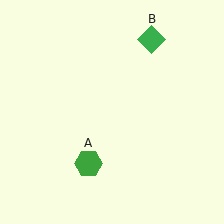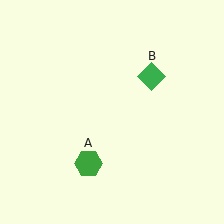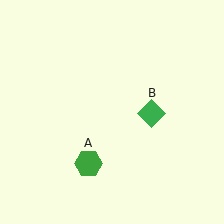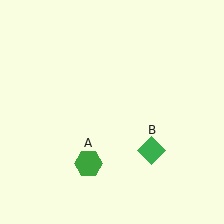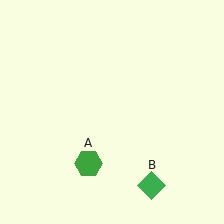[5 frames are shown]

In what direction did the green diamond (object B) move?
The green diamond (object B) moved down.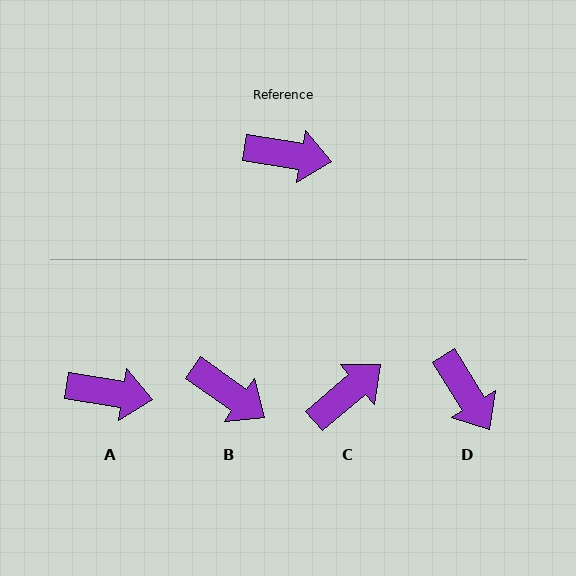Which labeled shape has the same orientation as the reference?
A.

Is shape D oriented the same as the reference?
No, it is off by about 49 degrees.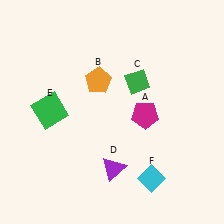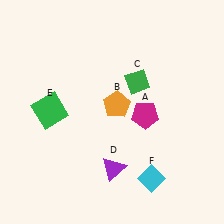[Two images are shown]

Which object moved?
The orange pentagon (B) moved down.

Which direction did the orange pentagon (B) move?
The orange pentagon (B) moved down.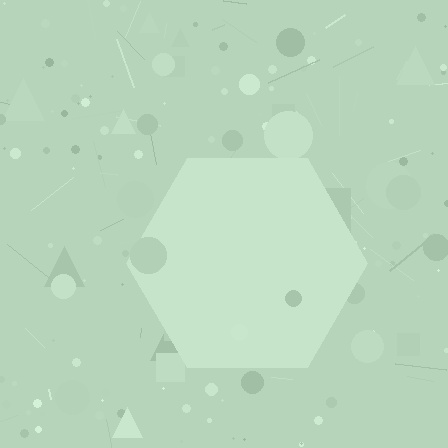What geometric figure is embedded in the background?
A hexagon is embedded in the background.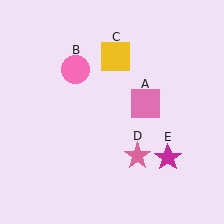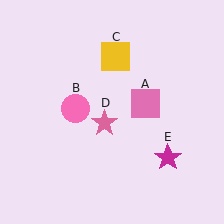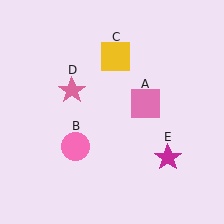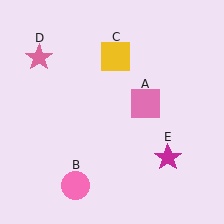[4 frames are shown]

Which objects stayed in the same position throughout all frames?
Pink square (object A) and yellow square (object C) and magenta star (object E) remained stationary.